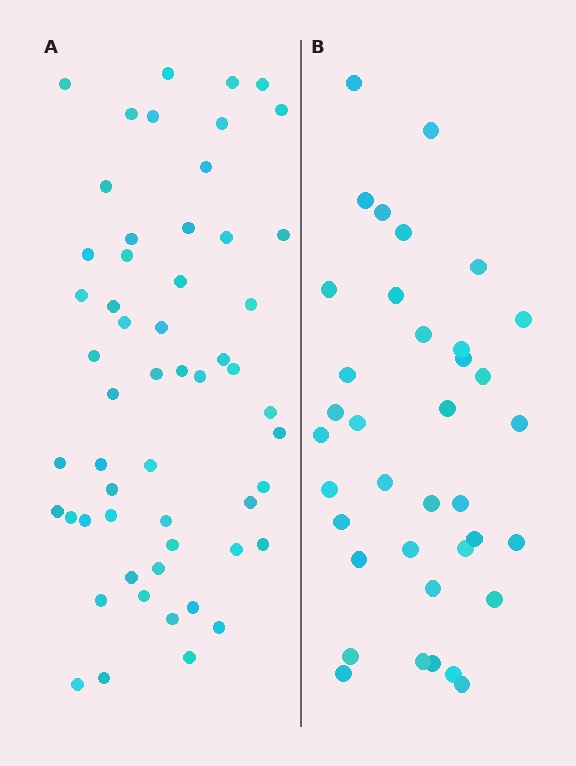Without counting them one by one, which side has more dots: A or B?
Region A (the left region) has more dots.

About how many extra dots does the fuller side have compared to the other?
Region A has approximately 20 more dots than region B.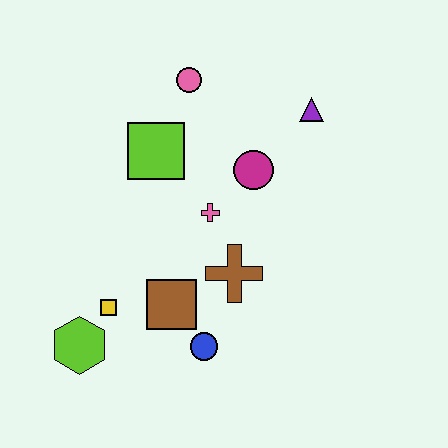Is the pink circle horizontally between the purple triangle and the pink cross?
No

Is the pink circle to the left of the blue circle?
Yes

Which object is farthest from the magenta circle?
The lime hexagon is farthest from the magenta circle.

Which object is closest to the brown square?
The blue circle is closest to the brown square.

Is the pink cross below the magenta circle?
Yes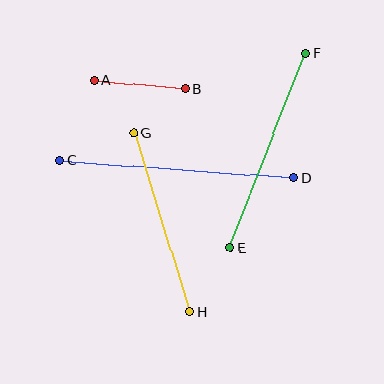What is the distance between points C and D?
The distance is approximately 235 pixels.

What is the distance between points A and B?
The distance is approximately 92 pixels.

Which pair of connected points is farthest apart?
Points C and D are farthest apart.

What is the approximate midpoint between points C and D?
The midpoint is at approximately (177, 169) pixels.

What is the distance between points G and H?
The distance is approximately 187 pixels.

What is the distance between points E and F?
The distance is approximately 208 pixels.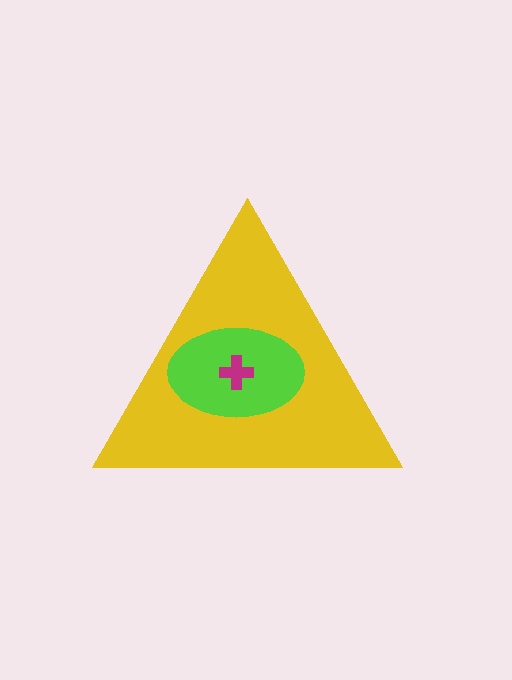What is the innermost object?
The magenta cross.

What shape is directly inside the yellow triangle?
The lime ellipse.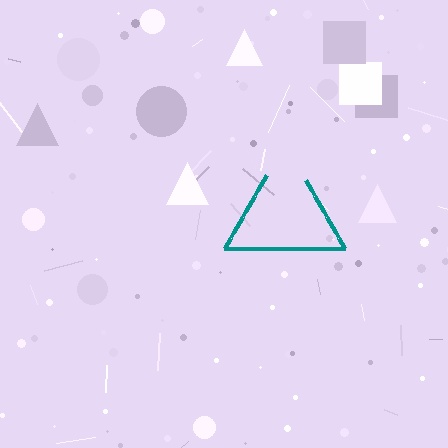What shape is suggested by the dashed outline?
The dashed outline suggests a triangle.